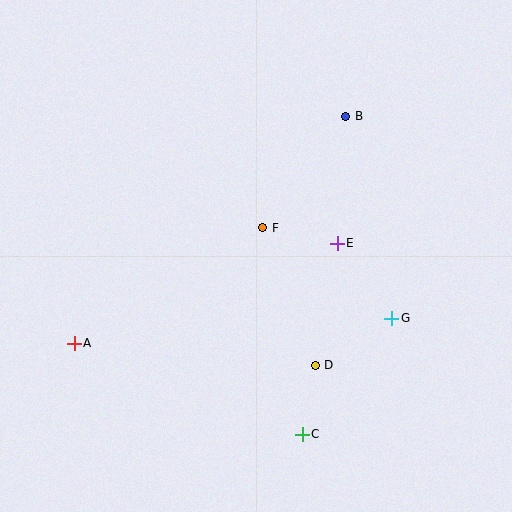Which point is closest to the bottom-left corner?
Point A is closest to the bottom-left corner.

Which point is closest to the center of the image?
Point F at (263, 228) is closest to the center.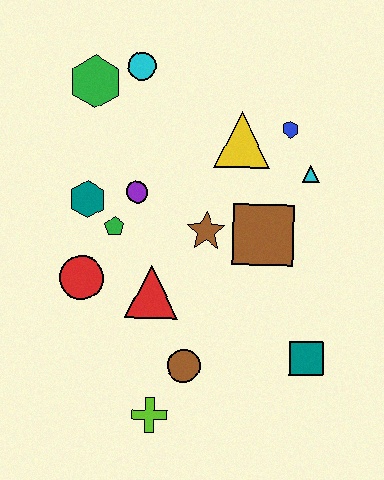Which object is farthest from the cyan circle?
The lime cross is farthest from the cyan circle.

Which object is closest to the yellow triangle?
The blue hexagon is closest to the yellow triangle.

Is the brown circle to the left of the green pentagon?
No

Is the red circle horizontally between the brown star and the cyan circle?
No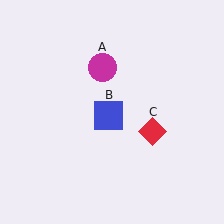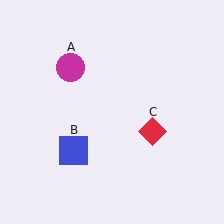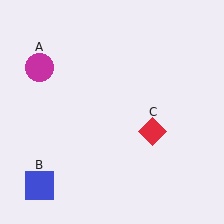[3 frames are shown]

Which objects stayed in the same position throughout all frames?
Red diamond (object C) remained stationary.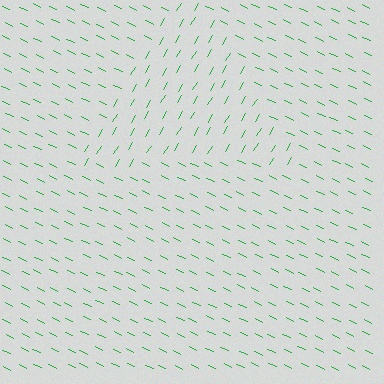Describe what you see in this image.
The image is filled with small green line segments. A triangle region in the image has lines oriented differently from the surrounding lines, creating a visible texture boundary.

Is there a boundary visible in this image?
Yes, there is a texture boundary formed by a change in line orientation.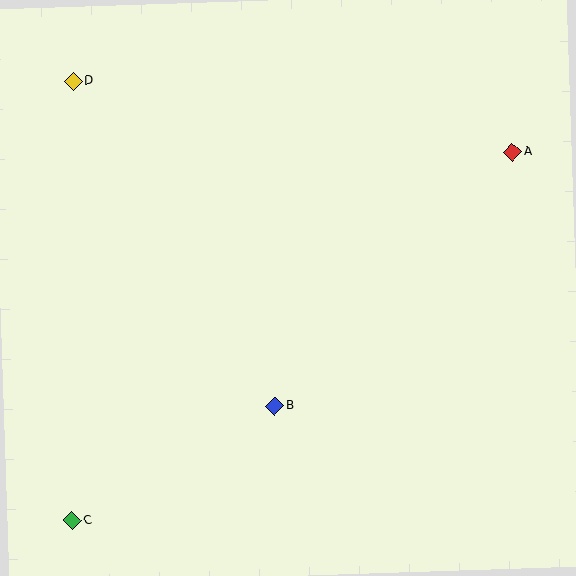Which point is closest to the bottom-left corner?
Point C is closest to the bottom-left corner.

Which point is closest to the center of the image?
Point B at (274, 406) is closest to the center.